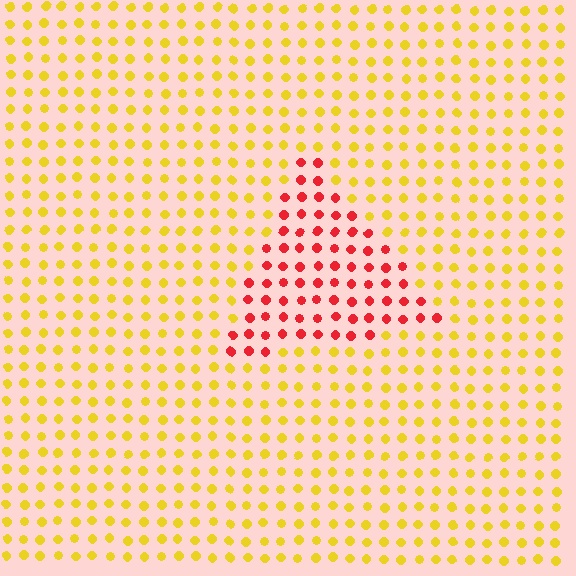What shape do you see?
I see a triangle.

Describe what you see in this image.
The image is filled with small yellow elements in a uniform arrangement. A triangle-shaped region is visible where the elements are tinted to a slightly different hue, forming a subtle color boundary.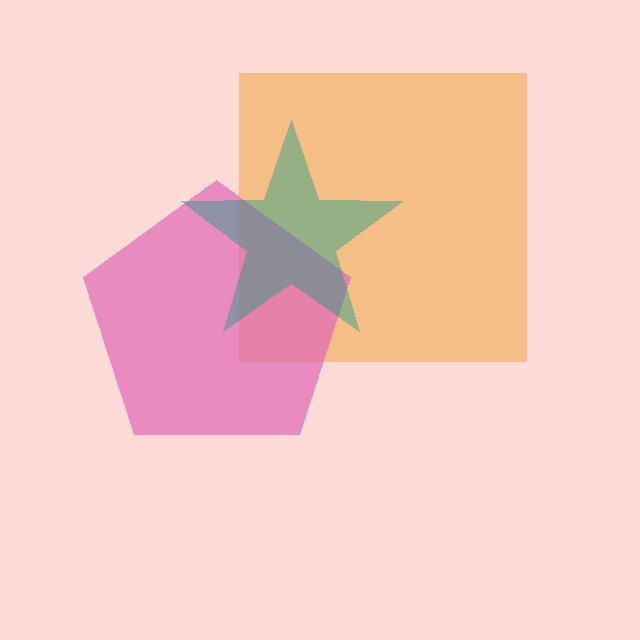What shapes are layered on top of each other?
The layered shapes are: an orange square, a pink pentagon, a teal star.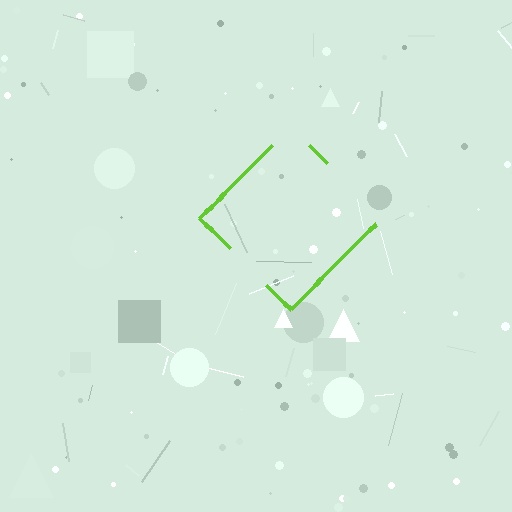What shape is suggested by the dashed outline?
The dashed outline suggests a diamond.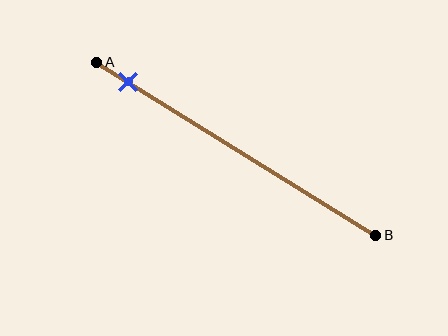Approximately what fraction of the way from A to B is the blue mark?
The blue mark is approximately 10% of the way from A to B.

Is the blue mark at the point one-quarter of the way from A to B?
No, the mark is at about 10% from A, not at the 25% one-quarter point.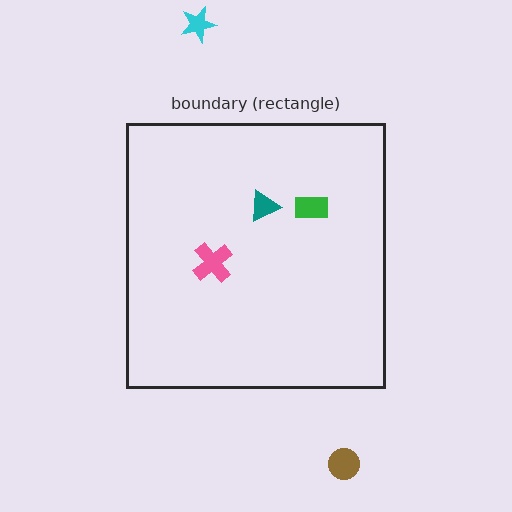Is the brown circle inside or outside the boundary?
Outside.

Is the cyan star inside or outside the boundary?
Outside.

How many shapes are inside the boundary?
3 inside, 2 outside.